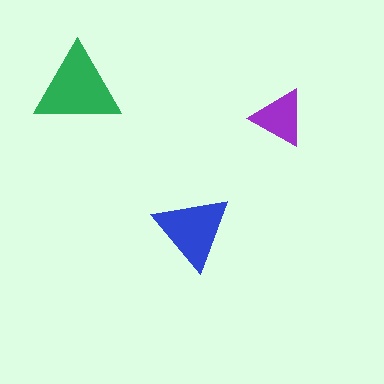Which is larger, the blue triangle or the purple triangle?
The blue one.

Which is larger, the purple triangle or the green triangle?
The green one.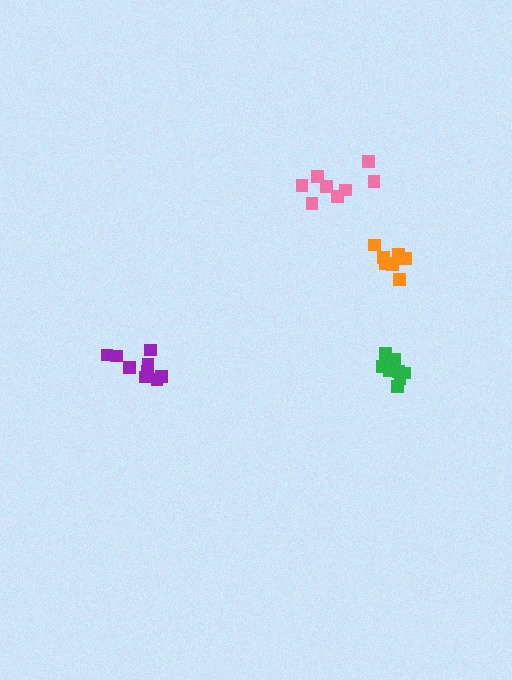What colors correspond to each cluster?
The clusters are colored: purple, pink, orange, green.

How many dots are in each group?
Group 1: 9 dots, Group 2: 8 dots, Group 3: 7 dots, Group 4: 11 dots (35 total).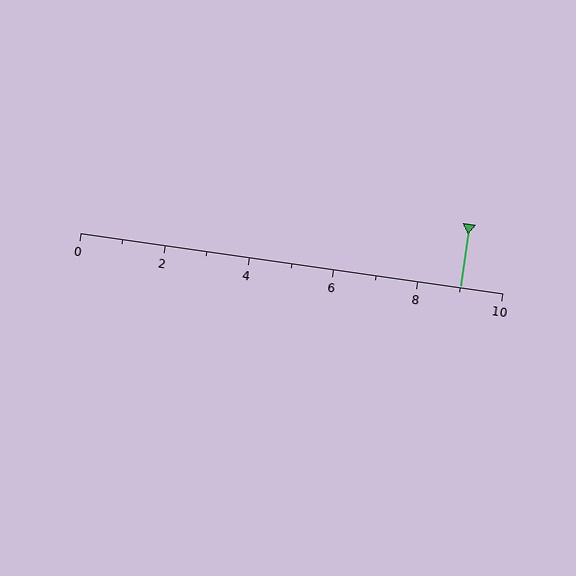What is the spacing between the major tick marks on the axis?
The major ticks are spaced 2 apart.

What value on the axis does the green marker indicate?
The marker indicates approximately 9.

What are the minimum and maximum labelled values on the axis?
The axis runs from 0 to 10.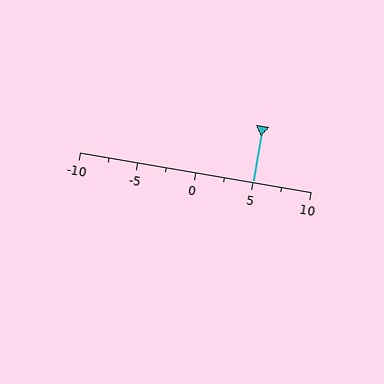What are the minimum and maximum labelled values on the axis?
The axis runs from -10 to 10.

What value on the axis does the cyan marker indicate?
The marker indicates approximately 5.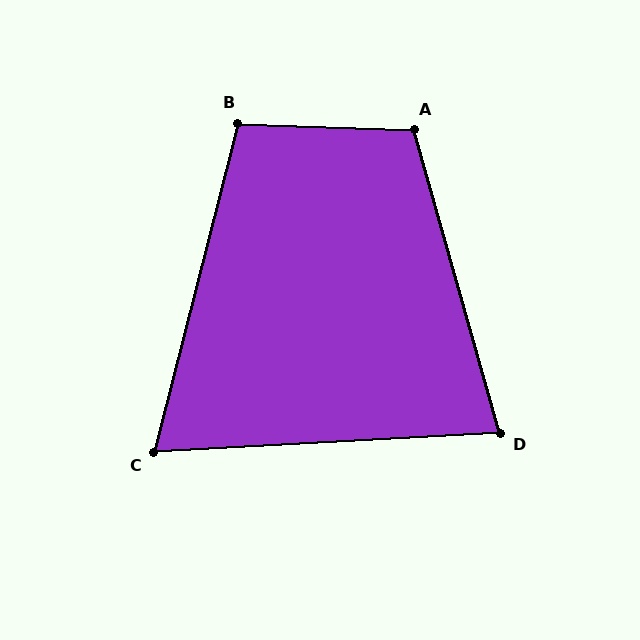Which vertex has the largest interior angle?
A, at approximately 108 degrees.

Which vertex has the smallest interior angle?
C, at approximately 72 degrees.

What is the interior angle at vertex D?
Approximately 77 degrees (acute).